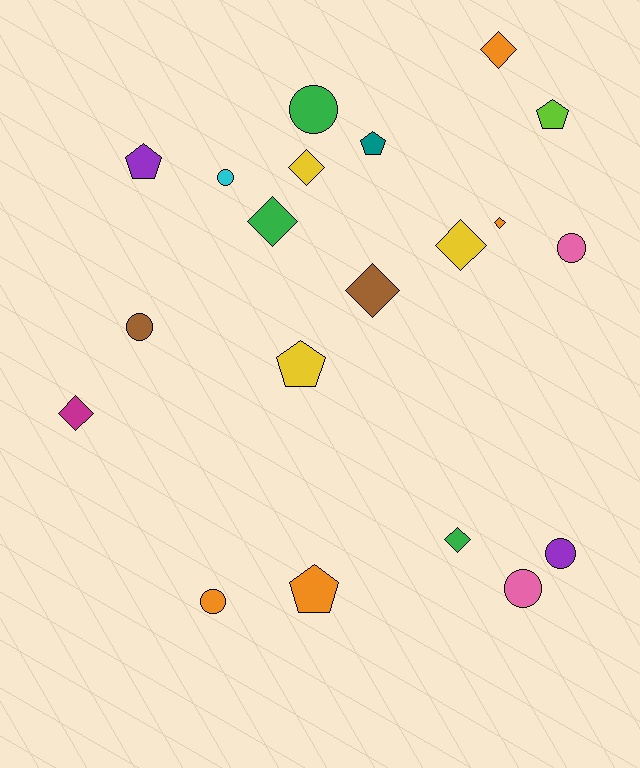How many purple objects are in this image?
There are 2 purple objects.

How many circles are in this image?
There are 7 circles.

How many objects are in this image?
There are 20 objects.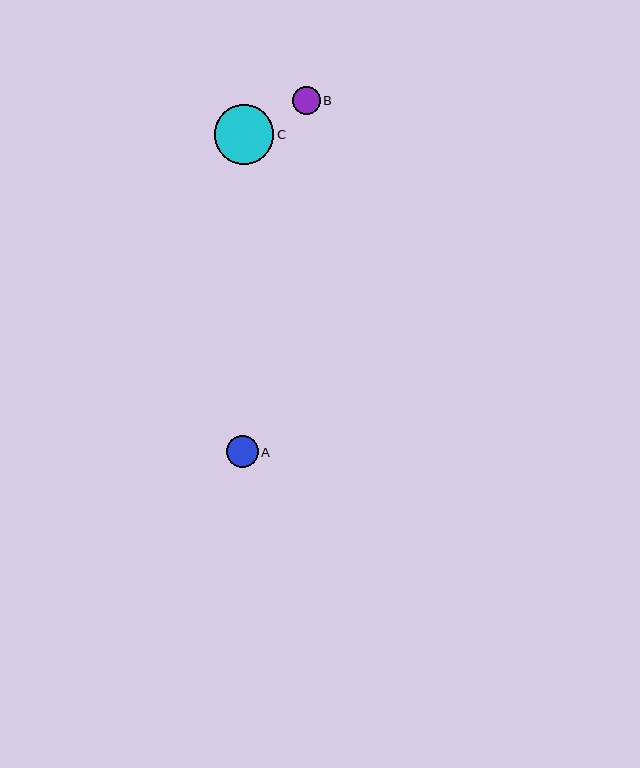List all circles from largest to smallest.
From largest to smallest: C, A, B.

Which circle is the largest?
Circle C is the largest with a size of approximately 59 pixels.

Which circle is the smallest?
Circle B is the smallest with a size of approximately 28 pixels.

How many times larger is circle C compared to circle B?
Circle C is approximately 2.1 times the size of circle B.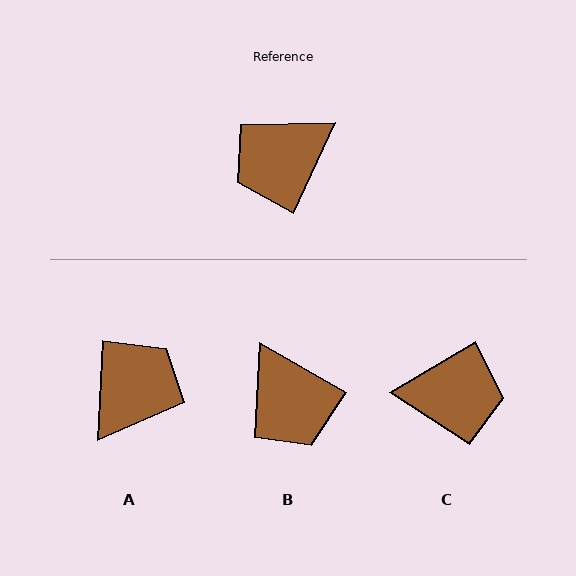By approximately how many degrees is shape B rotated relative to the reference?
Approximately 85 degrees counter-clockwise.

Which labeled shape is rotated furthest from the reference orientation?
A, about 158 degrees away.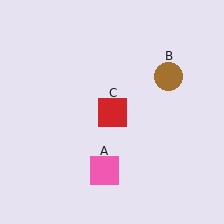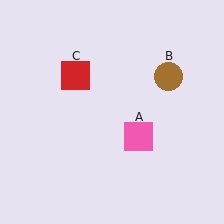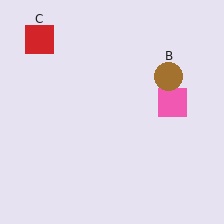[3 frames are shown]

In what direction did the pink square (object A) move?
The pink square (object A) moved up and to the right.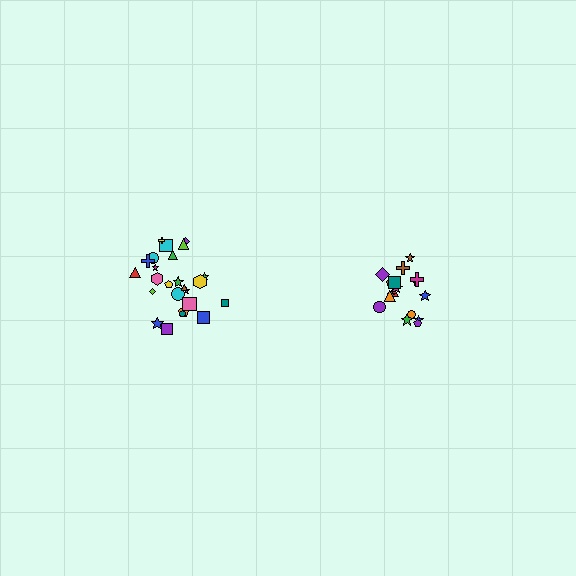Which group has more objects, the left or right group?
The left group.